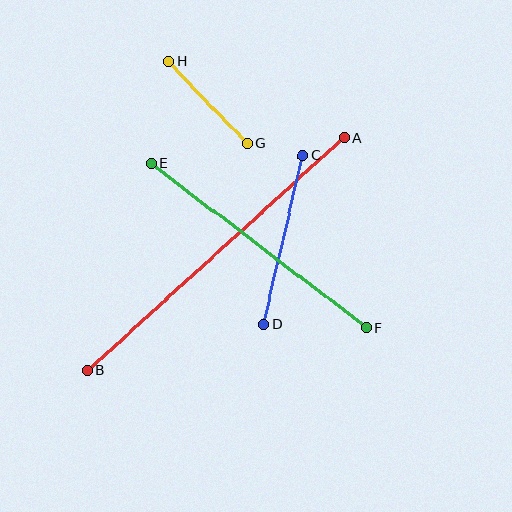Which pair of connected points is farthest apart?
Points A and B are farthest apart.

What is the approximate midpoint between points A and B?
The midpoint is at approximately (216, 254) pixels.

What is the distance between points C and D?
The distance is approximately 173 pixels.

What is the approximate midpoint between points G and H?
The midpoint is at approximately (208, 102) pixels.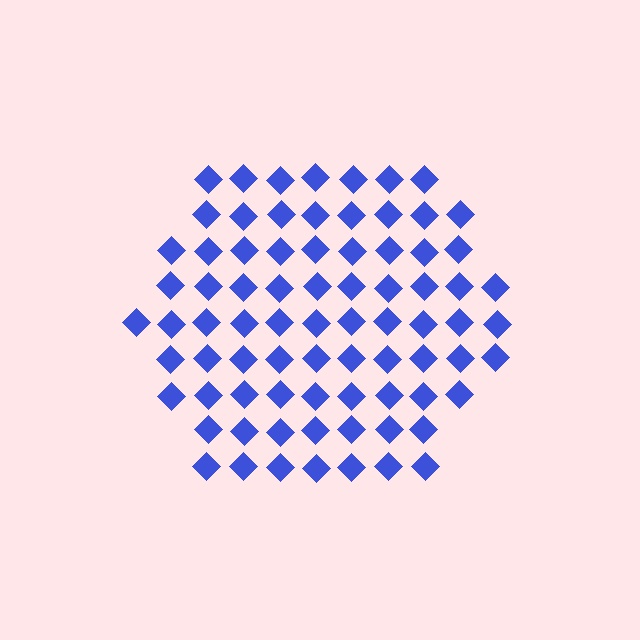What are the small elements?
The small elements are diamonds.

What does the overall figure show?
The overall figure shows a hexagon.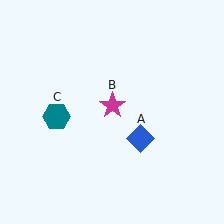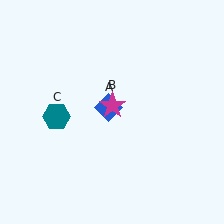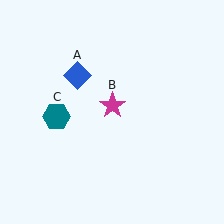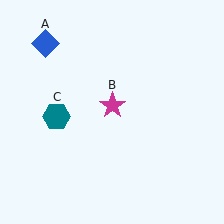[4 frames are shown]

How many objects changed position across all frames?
1 object changed position: blue diamond (object A).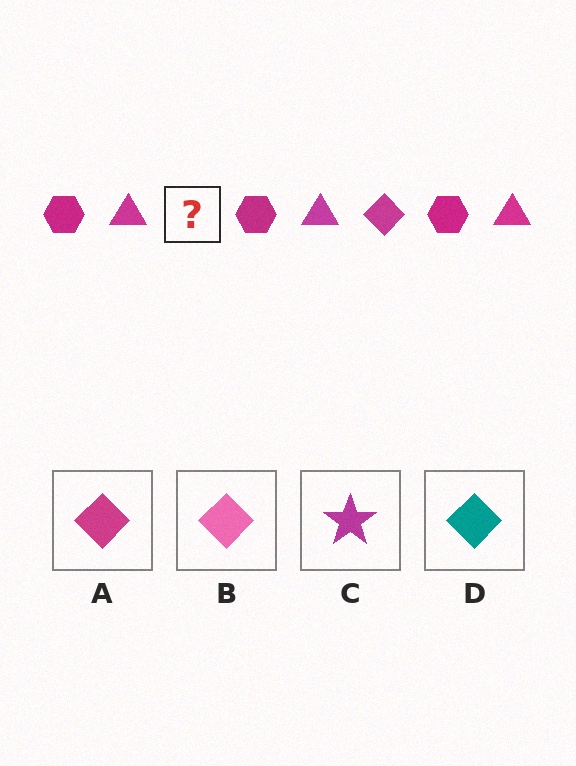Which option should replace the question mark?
Option A.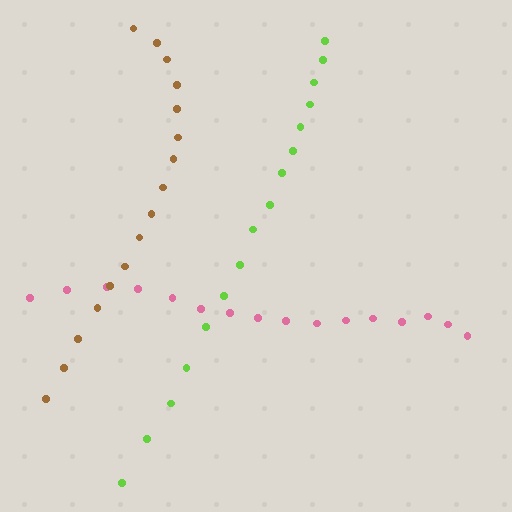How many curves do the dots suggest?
There are 3 distinct paths.